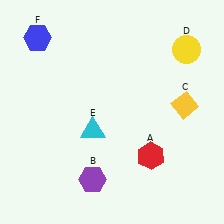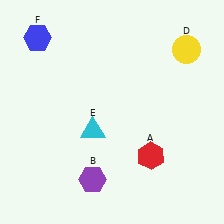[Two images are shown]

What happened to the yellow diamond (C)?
The yellow diamond (C) was removed in Image 2. It was in the top-right area of Image 1.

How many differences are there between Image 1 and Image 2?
There is 1 difference between the two images.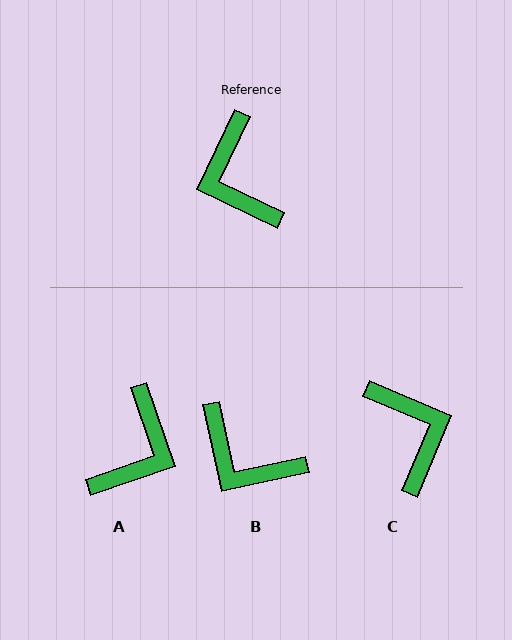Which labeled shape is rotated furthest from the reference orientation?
C, about 177 degrees away.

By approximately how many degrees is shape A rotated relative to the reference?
Approximately 134 degrees counter-clockwise.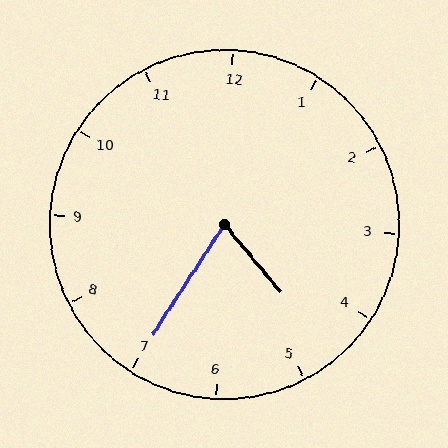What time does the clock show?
4:35.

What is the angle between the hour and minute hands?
Approximately 72 degrees.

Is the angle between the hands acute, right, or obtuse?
It is acute.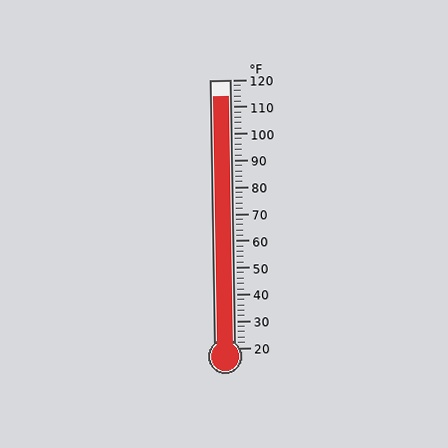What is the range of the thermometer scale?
The thermometer scale ranges from 20°F to 120°F.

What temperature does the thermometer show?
The thermometer shows approximately 114°F.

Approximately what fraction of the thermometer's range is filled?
The thermometer is filled to approximately 95% of its range.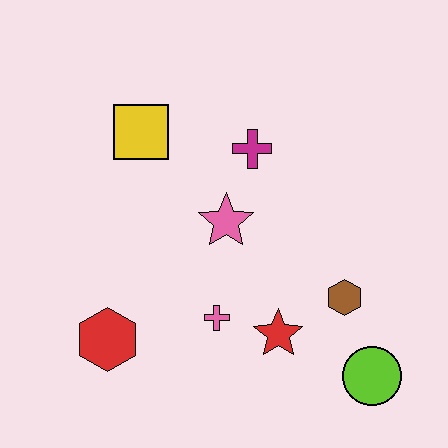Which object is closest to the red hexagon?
The pink cross is closest to the red hexagon.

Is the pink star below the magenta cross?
Yes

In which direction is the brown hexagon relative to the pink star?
The brown hexagon is to the right of the pink star.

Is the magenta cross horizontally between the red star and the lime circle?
No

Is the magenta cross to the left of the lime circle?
Yes